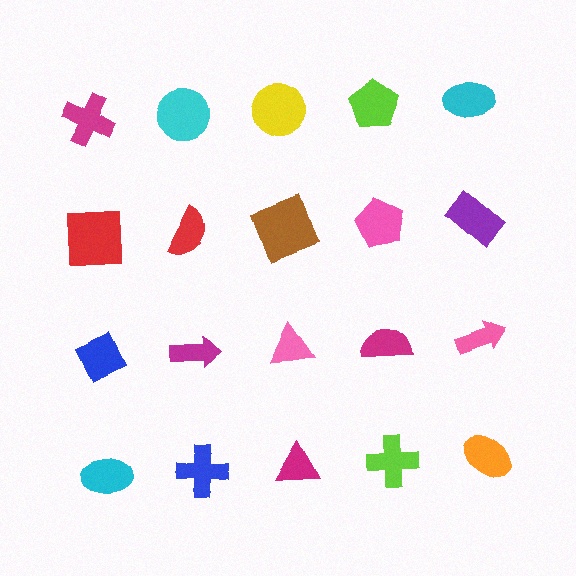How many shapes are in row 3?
5 shapes.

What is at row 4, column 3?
A magenta triangle.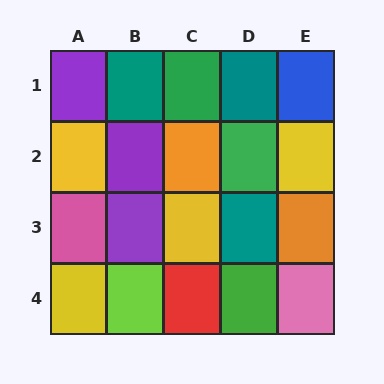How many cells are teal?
3 cells are teal.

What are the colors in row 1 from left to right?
Purple, teal, green, teal, blue.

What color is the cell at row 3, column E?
Orange.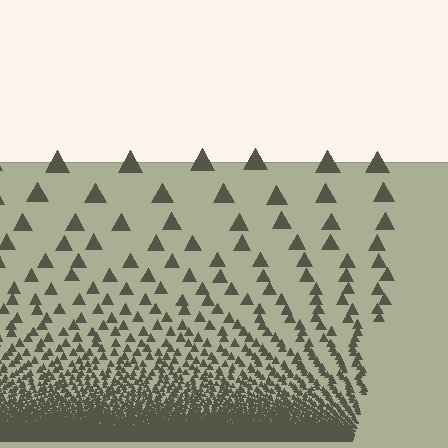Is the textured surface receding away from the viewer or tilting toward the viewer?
The surface appears to tilt toward the viewer. Texture elements get larger and sparser toward the top.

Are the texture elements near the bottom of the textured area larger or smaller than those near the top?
Smaller. The gradient is inverted — elements near the bottom are smaller and denser.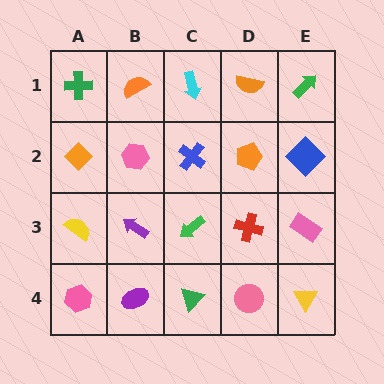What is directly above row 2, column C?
A cyan arrow.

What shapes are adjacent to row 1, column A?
An orange diamond (row 2, column A), an orange semicircle (row 1, column B).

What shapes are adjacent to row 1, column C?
A blue cross (row 2, column C), an orange semicircle (row 1, column B), an orange semicircle (row 1, column D).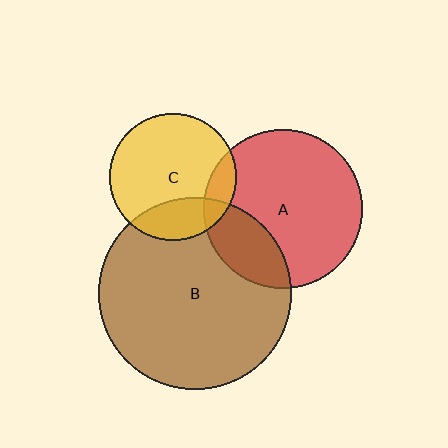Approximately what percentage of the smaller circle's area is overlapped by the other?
Approximately 25%.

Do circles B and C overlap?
Yes.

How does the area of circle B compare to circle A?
Approximately 1.5 times.